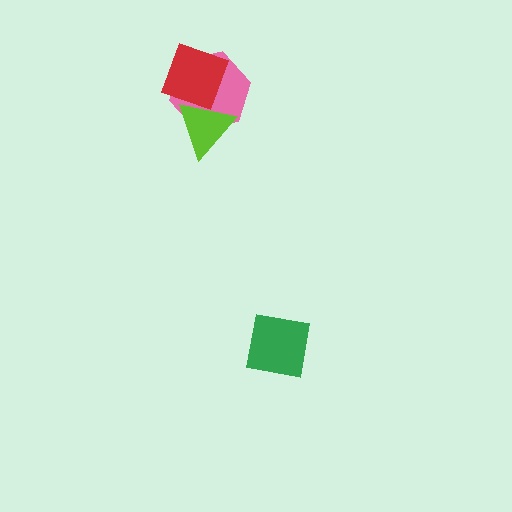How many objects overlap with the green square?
0 objects overlap with the green square.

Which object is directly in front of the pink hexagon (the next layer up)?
The red diamond is directly in front of the pink hexagon.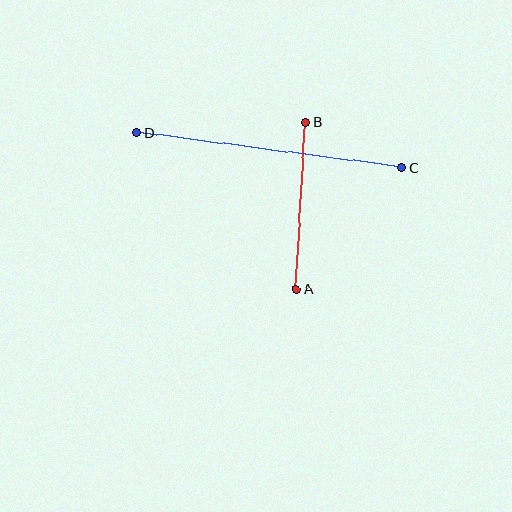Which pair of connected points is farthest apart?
Points C and D are farthest apart.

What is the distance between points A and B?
The distance is approximately 167 pixels.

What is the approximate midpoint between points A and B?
The midpoint is at approximately (301, 206) pixels.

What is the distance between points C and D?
The distance is approximately 267 pixels.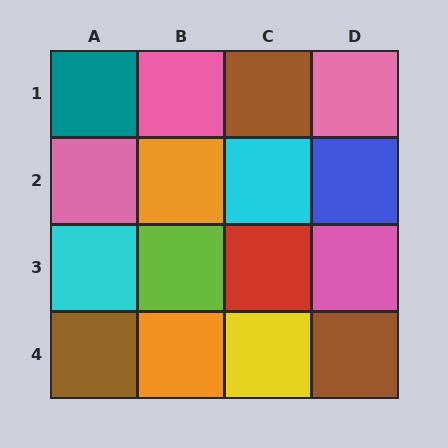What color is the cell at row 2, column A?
Pink.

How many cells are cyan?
2 cells are cyan.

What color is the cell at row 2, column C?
Cyan.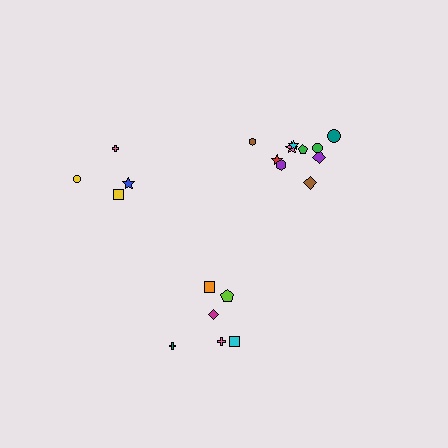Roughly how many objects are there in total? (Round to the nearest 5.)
Roughly 20 objects in total.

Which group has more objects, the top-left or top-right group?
The top-right group.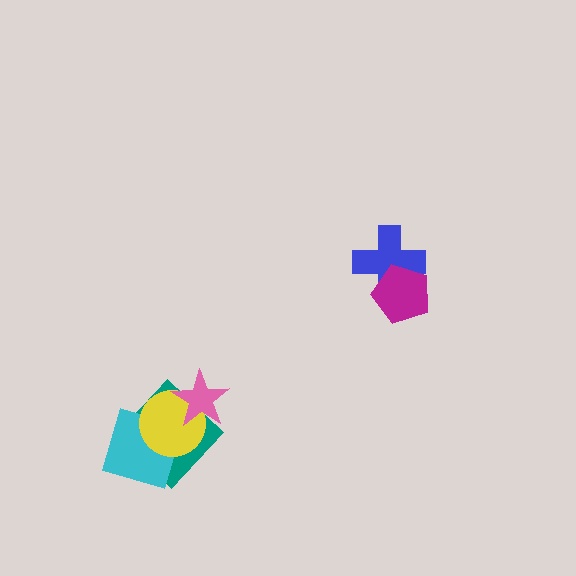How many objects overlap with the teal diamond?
3 objects overlap with the teal diamond.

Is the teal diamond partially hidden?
Yes, it is partially covered by another shape.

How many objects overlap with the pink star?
2 objects overlap with the pink star.